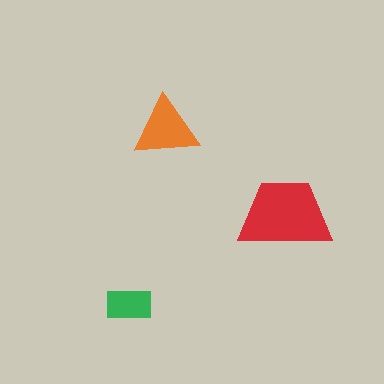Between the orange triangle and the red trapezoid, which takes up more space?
The red trapezoid.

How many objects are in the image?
There are 3 objects in the image.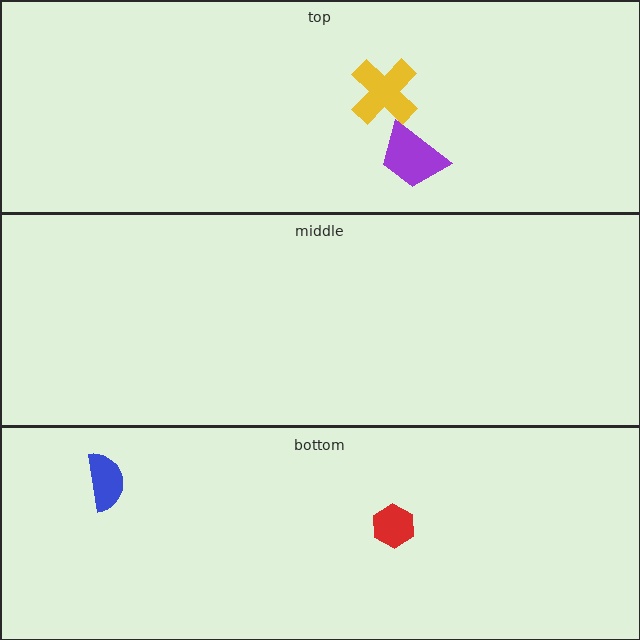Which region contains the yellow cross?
The top region.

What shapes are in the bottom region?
The blue semicircle, the red hexagon.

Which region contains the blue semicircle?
The bottom region.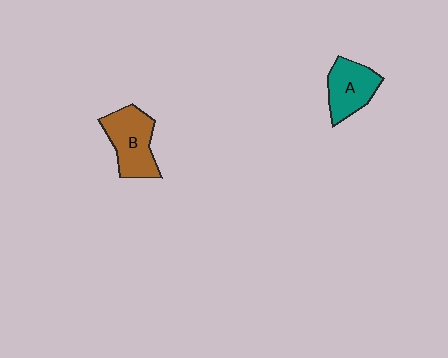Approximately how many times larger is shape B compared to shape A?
Approximately 1.2 times.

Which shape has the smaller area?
Shape A (teal).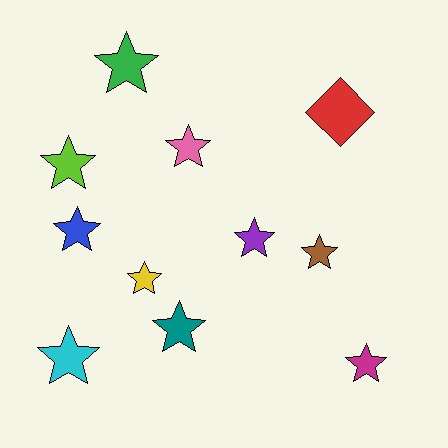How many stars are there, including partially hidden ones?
There are 10 stars.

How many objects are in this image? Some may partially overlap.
There are 11 objects.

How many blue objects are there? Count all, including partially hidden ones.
There is 1 blue object.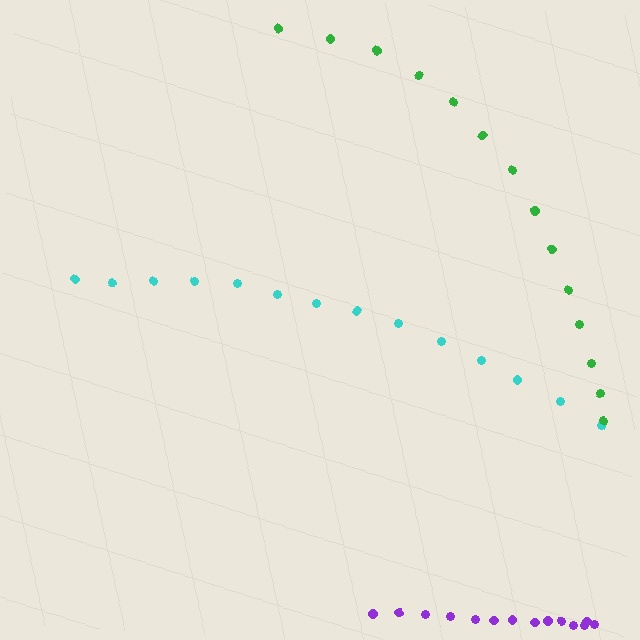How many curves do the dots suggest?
There are 3 distinct paths.